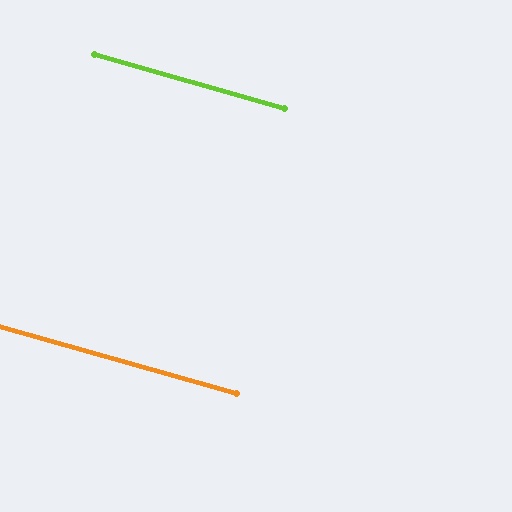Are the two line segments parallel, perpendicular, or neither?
Parallel — their directions differ by only 0.3°.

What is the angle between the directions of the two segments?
Approximately 0 degrees.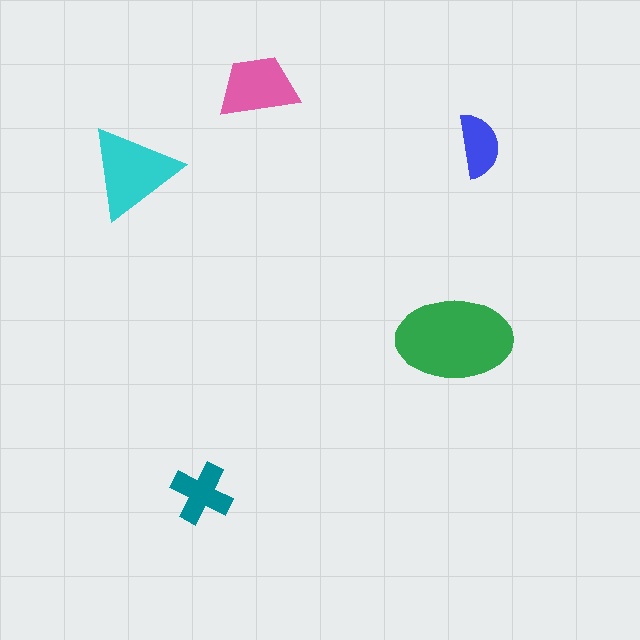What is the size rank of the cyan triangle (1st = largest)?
2nd.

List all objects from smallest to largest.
The blue semicircle, the teal cross, the pink trapezoid, the cyan triangle, the green ellipse.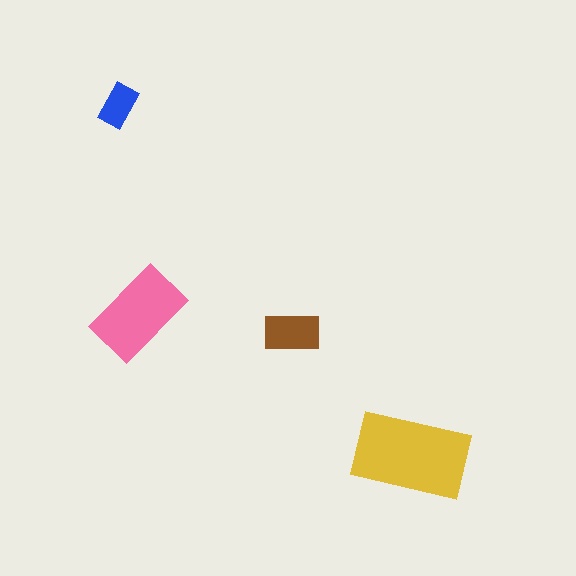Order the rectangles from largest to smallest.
the yellow one, the pink one, the brown one, the blue one.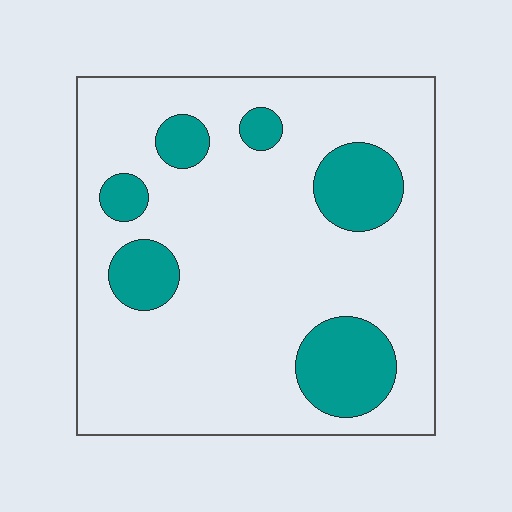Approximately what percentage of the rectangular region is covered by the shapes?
Approximately 20%.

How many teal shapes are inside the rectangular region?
6.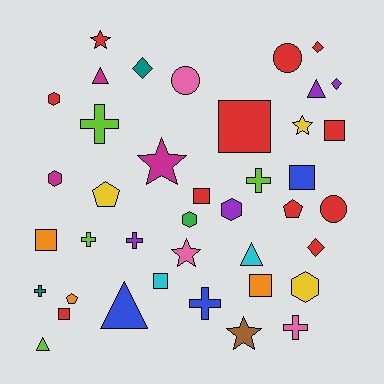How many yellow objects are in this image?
There are 3 yellow objects.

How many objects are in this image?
There are 40 objects.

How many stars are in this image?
There are 5 stars.